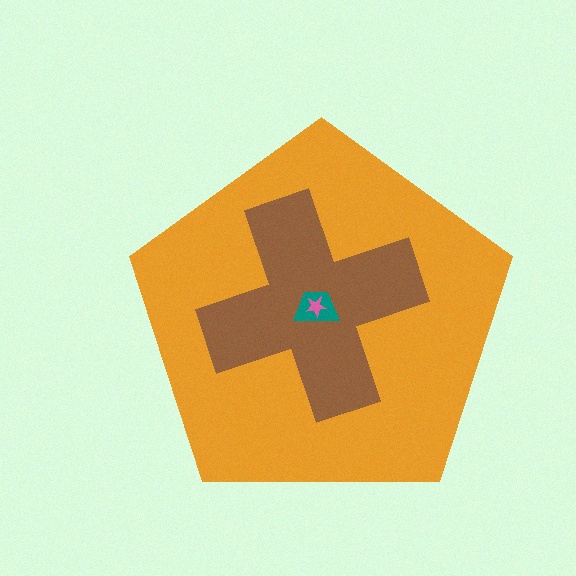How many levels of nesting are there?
4.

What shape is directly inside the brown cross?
The teal trapezoid.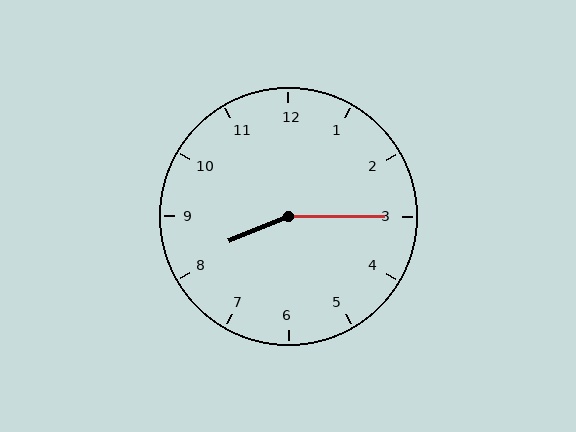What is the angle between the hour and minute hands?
Approximately 158 degrees.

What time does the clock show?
8:15.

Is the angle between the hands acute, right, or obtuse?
It is obtuse.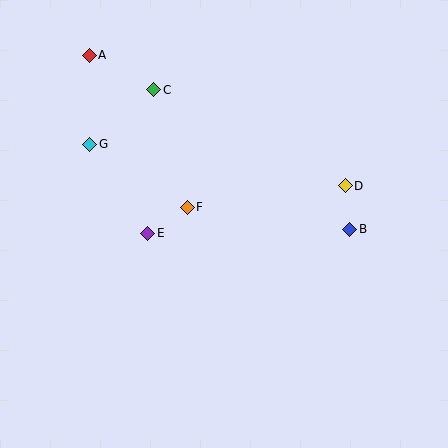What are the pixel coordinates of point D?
Point D is at (345, 186).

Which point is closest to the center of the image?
Point F at (187, 207) is closest to the center.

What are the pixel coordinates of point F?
Point F is at (187, 207).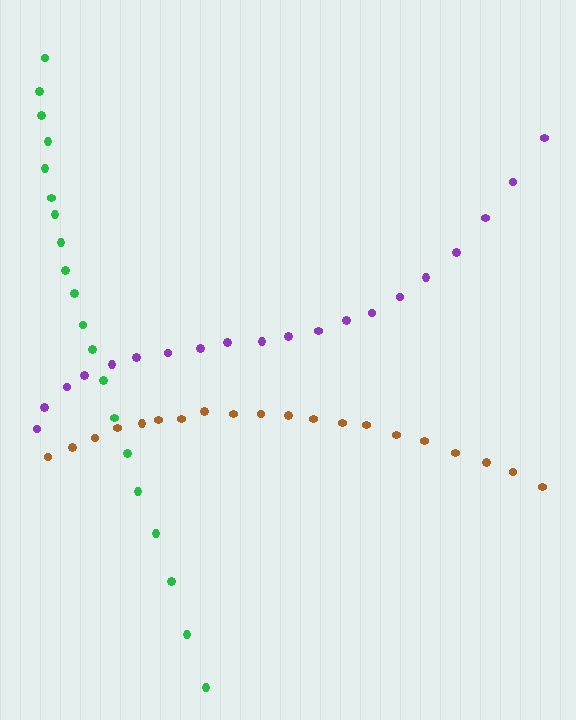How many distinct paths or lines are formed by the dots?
There are 3 distinct paths.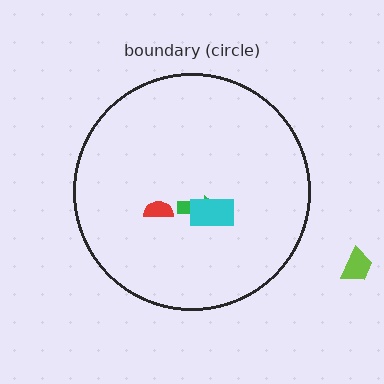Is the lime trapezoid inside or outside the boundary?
Outside.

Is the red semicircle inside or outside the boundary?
Inside.